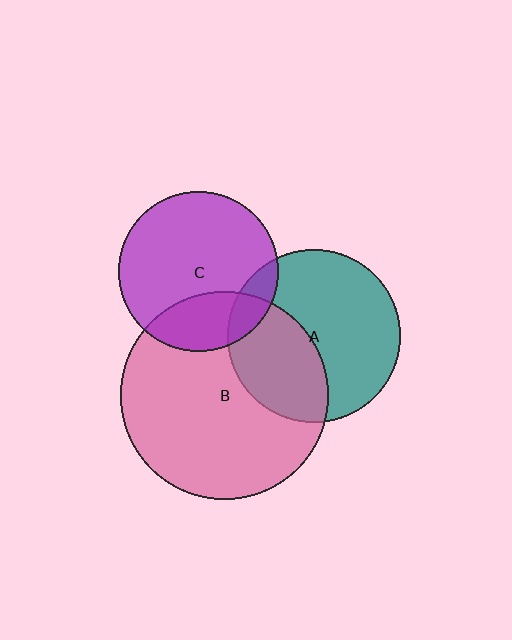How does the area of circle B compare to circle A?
Approximately 1.4 times.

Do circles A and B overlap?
Yes.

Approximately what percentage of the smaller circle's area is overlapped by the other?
Approximately 40%.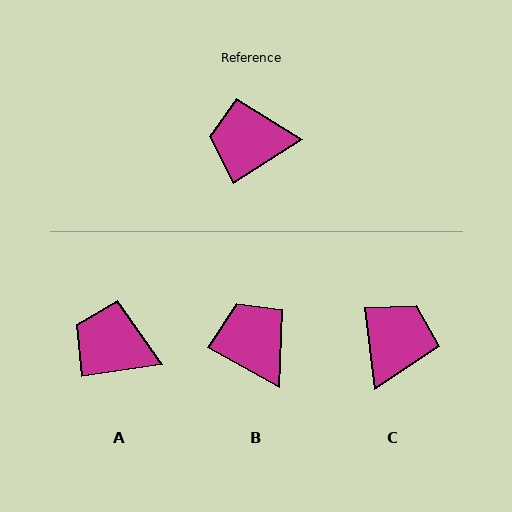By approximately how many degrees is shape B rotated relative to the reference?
Approximately 61 degrees clockwise.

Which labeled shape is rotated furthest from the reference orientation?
C, about 115 degrees away.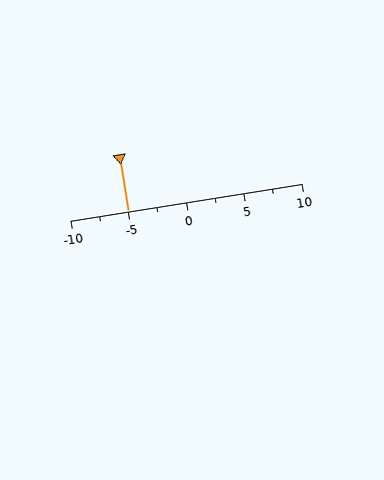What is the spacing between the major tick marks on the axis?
The major ticks are spaced 5 apart.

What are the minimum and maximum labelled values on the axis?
The axis runs from -10 to 10.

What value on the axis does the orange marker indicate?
The marker indicates approximately -5.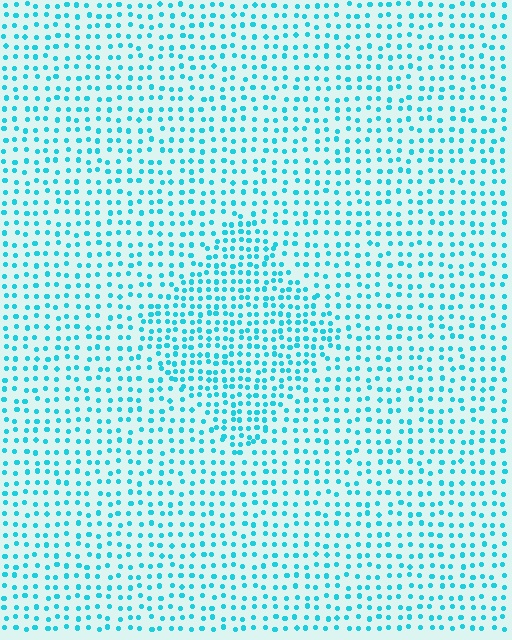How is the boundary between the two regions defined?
The boundary is defined by a change in element density (approximately 1.6x ratio). All elements are the same color, size, and shape.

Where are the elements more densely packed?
The elements are more densely packed inside the diamond boundary.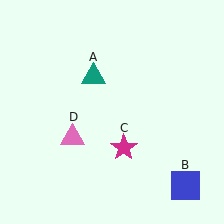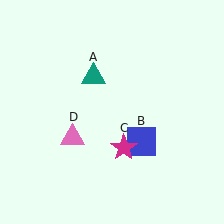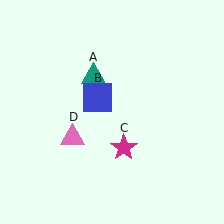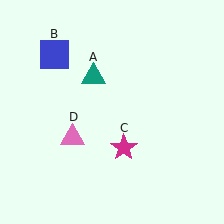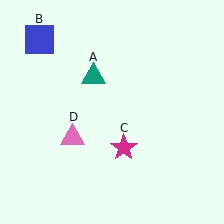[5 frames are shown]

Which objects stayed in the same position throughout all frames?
Teal triangle (object A) and magenta star (object C) and pink triangle (object D) remained stationary.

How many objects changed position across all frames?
1 object changed position: blue square (object B).